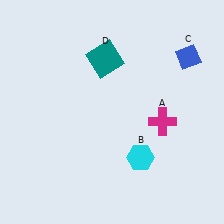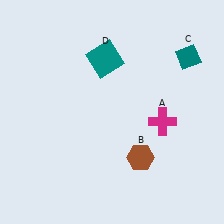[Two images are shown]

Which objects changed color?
B changed from cyan to brown. C changed from blue to teal.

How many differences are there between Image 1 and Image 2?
There are 2 differences between the two images.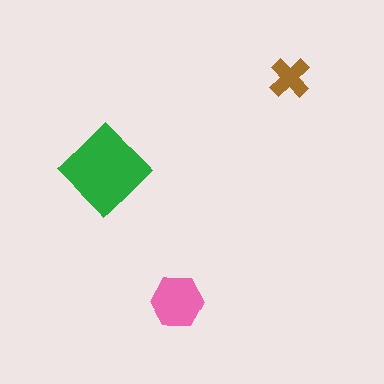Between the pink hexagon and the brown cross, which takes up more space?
The pink hexagon.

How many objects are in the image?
There are 3 objects in the image.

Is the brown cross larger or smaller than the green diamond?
Smaller.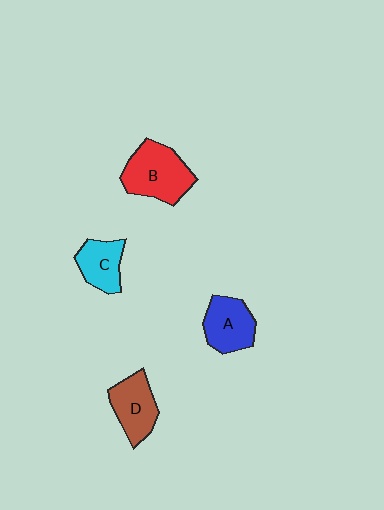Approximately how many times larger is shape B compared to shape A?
Approximately 1.3 times.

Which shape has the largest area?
Shape B (red).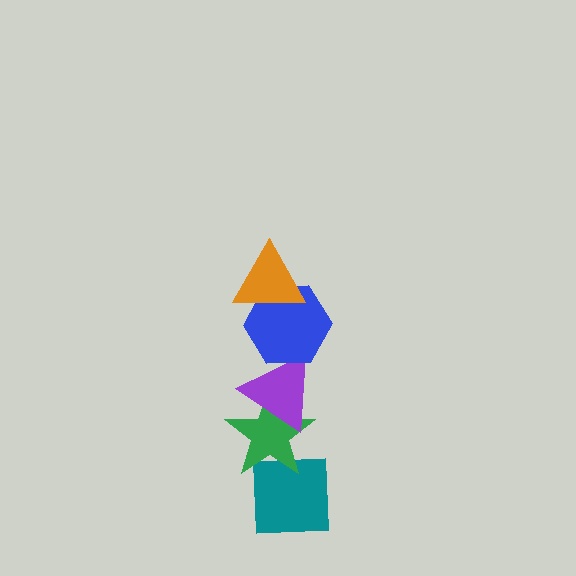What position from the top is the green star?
The green star is 4th from the top.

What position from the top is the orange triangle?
The orange triangle is 1st from the top.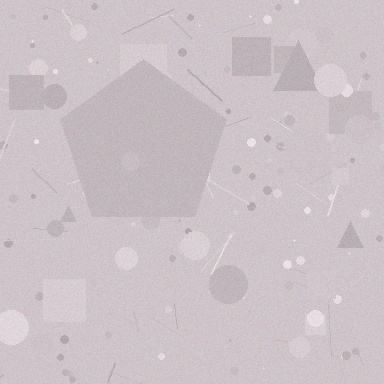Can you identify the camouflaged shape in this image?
The camouflaged shape is a pentagon.